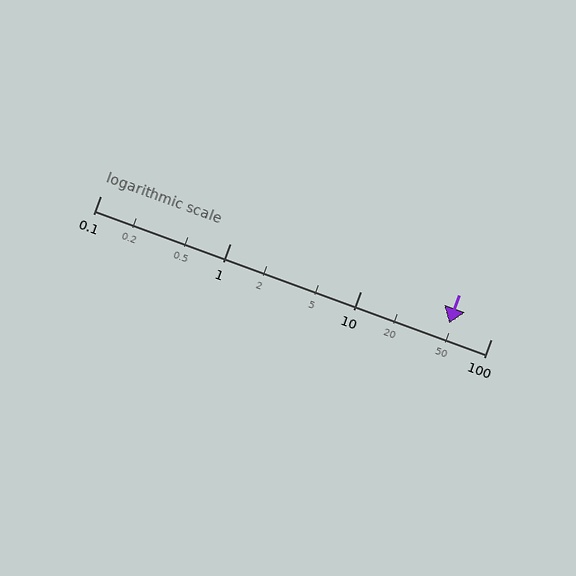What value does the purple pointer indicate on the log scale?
The pointer indicates approximately 48.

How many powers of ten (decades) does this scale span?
The scale spans 3 decades, from 0.1 to 100.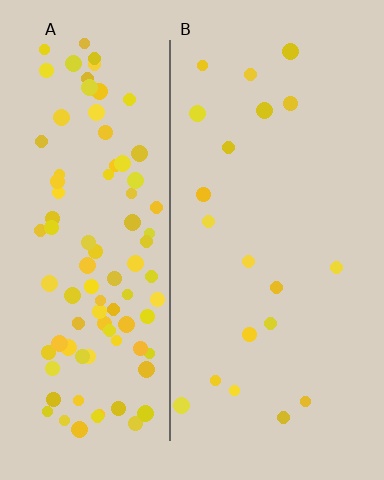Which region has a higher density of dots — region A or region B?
A (the left).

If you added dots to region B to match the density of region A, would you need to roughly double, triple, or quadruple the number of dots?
Approximately quadruple.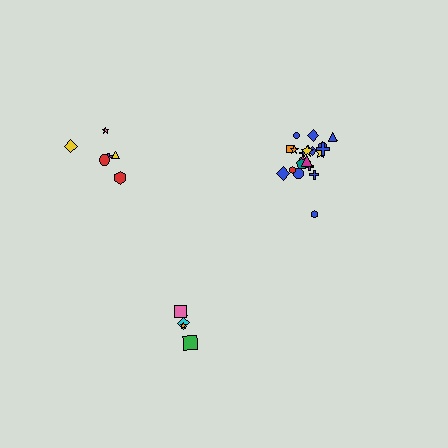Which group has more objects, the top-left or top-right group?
The top-right group.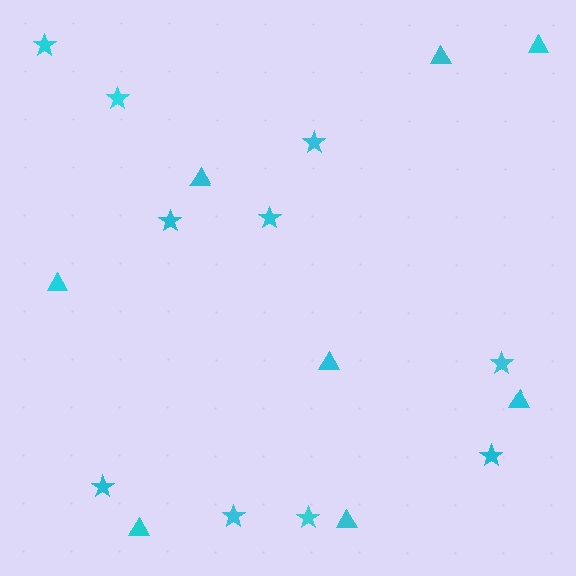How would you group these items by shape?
There are 2 groups: one group of triangles (8) and one group of stars (10).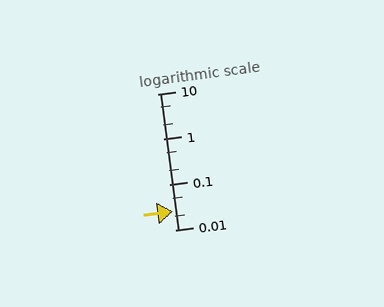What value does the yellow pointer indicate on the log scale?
The pointer indicates approximately 0.025.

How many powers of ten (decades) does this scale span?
The scale spans 3 decades, from 0.01 to 10.